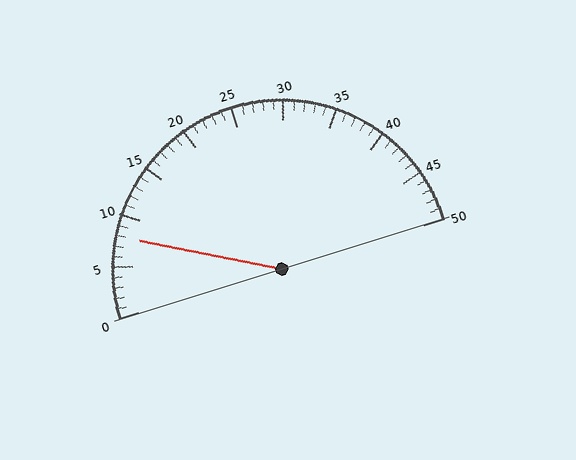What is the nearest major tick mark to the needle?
The nearest major tick mark is 10.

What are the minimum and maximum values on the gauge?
The gauge ranges from 0 to 50.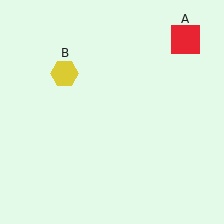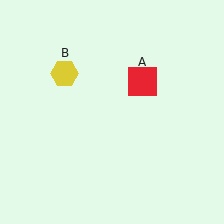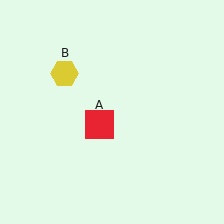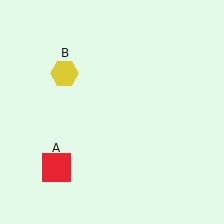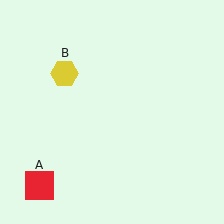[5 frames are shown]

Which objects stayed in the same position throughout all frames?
Yellow hexagon (object B) remained stationary.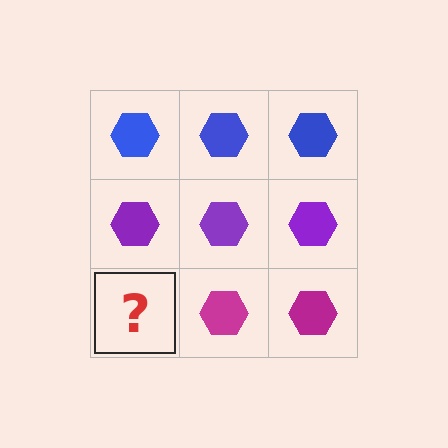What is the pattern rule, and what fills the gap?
The rule is that each row has a consistent color. The gap should be filled with a magenta hexagon.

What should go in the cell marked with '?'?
The missing cell should contain a magenta hexagon.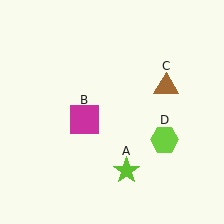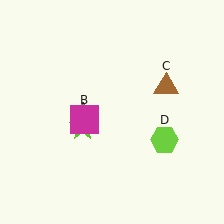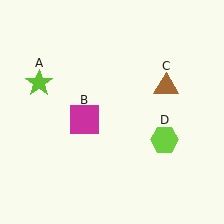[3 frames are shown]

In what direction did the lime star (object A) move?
The lime star (object A) moved up and to the left.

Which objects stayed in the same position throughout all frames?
Magenta square (object B) and brown triangle (object C) and lime hexagon (object D) remained stationary.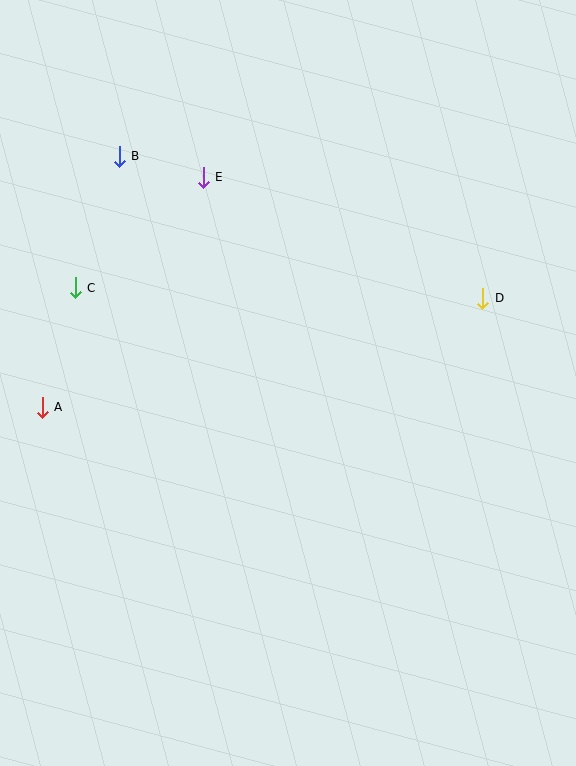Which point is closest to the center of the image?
Point D at (483, 298) is closest to the center.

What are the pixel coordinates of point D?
Point D is at (483, 298).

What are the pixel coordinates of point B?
Point B is at (119, 156).